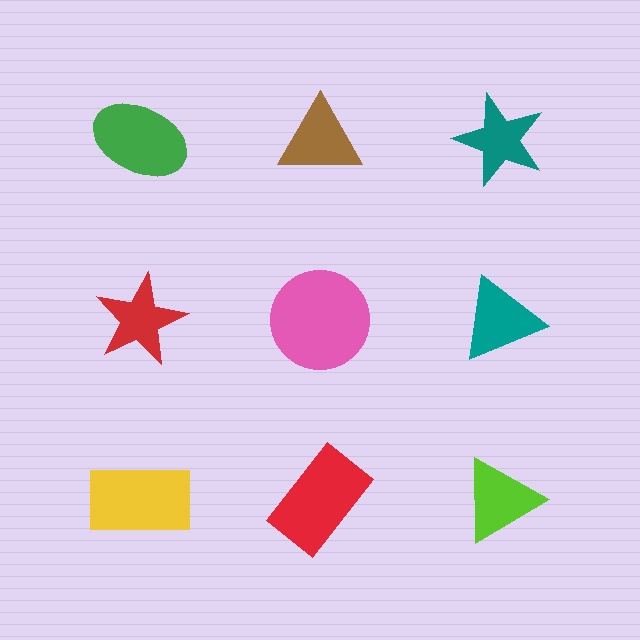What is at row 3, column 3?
A lime triangle.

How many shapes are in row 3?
3 shapes.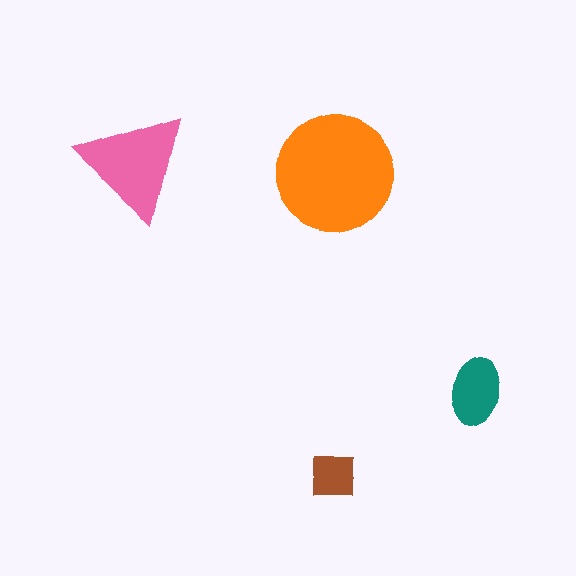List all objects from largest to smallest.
The orange circle, the pink triangle, the teal ellipse, the brown square.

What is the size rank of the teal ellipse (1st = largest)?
3rd.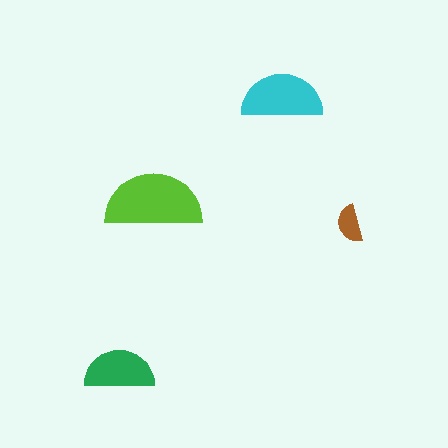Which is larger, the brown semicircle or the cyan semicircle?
The cyan one.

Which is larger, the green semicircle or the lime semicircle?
The lime one.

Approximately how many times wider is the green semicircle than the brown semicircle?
About 2 times wider.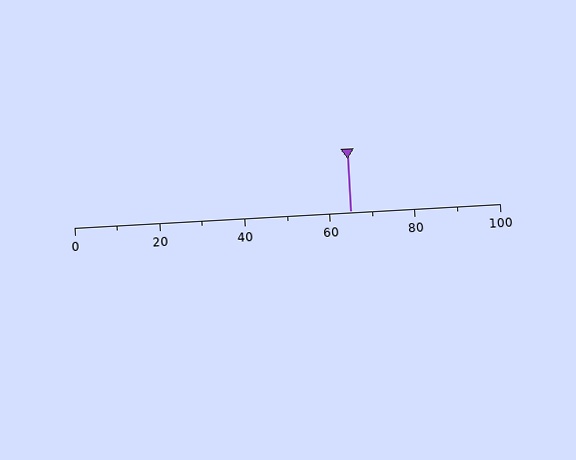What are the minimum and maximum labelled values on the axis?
The axis runs from 0 to 100.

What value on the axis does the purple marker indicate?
The marker indicates approximately 65.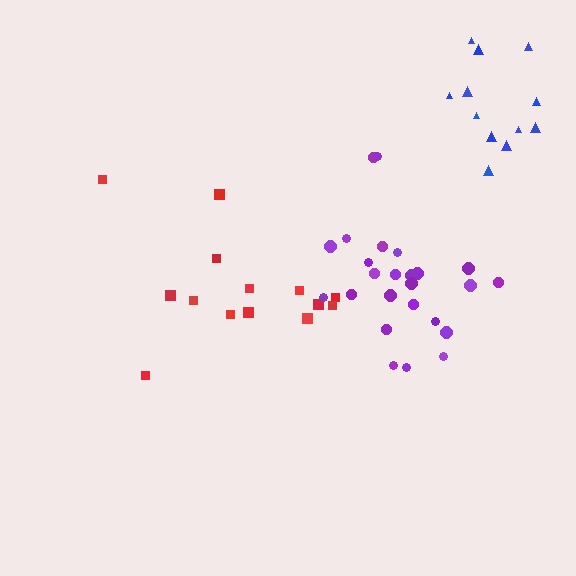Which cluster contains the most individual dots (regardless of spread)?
Purple (25).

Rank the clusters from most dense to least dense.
purple, blue, red.